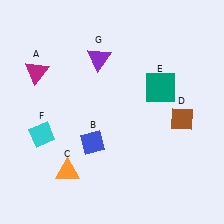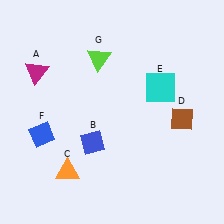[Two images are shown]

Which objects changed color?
E changed from teal to cyan. F changed from cyan to blue. G changed from purple to lime.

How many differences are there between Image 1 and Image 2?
There are 3 differences between the two images.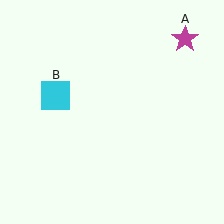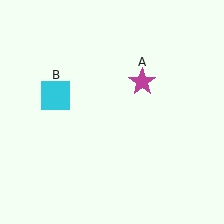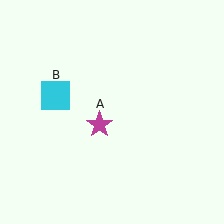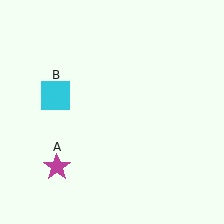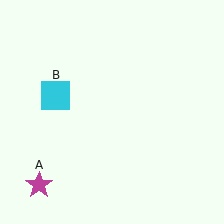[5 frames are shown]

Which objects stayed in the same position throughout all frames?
Cyan square (object B) remained stationary.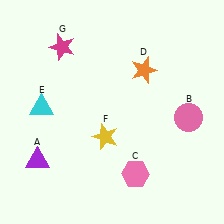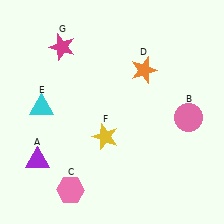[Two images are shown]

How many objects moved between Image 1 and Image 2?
1 object moved between the two images.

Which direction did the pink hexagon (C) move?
The pink hexagon (C) moved left.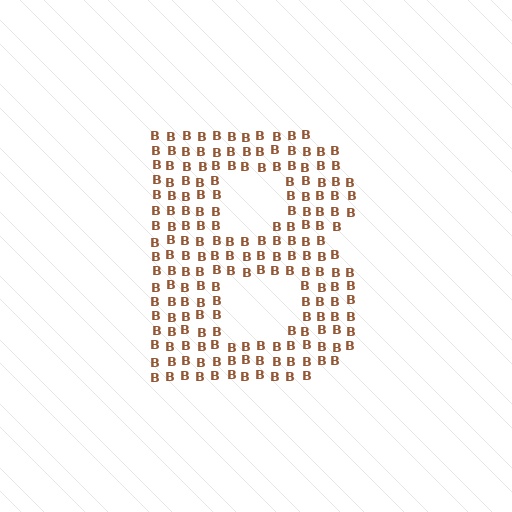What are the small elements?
The small elements are letter B's.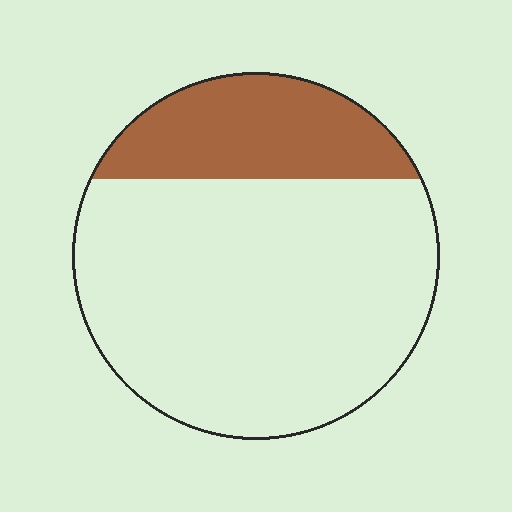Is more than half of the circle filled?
No.